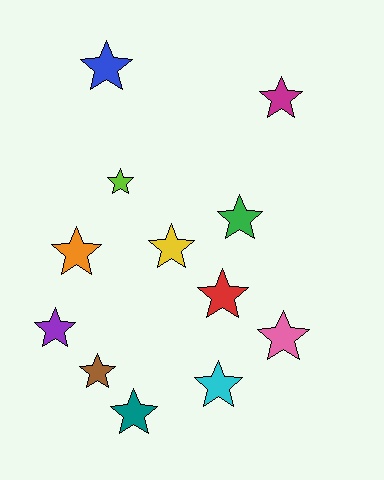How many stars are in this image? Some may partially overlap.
There are 12 stars.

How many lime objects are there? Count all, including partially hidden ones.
There is 1 lime object.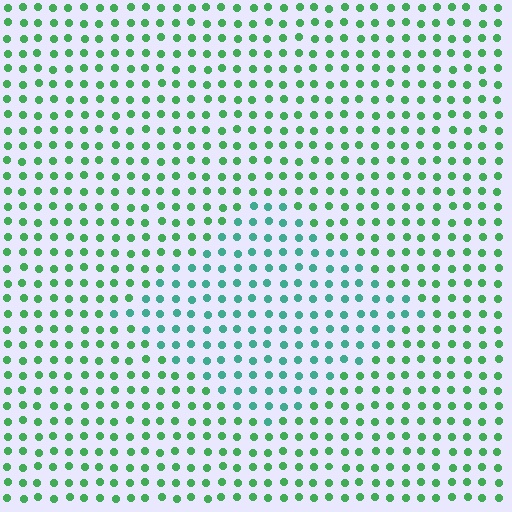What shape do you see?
I see a diamond.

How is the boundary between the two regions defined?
The boundary is defined purely by a slight shift in hue (about 33 degrees). Spacing, size, and orientation are identical on both sides.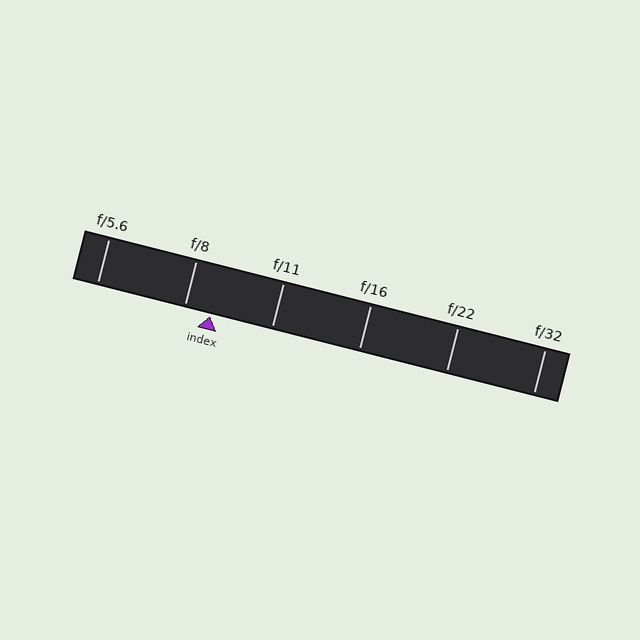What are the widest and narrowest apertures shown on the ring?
The widest aperture shown is f/5.6 and the narrowest is f/32.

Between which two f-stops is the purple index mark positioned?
The index mark is between f/8 and f/11.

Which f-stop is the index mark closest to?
The index mark is closest to f/8.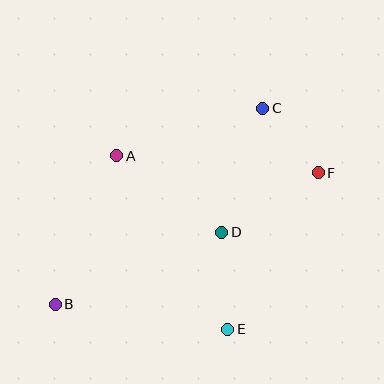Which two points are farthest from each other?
Points B and F are farthest from each other.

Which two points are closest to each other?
Points C and F are closest to each other.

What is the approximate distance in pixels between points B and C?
The distance between B and C is approximately 285 pixels.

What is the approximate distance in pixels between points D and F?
The distance between D and F is approximately 113 pixels.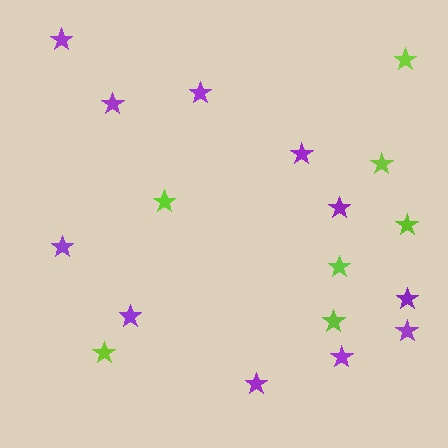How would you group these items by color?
There are 2 groups: one group of purple stars (11) and one group of lime stars (7).